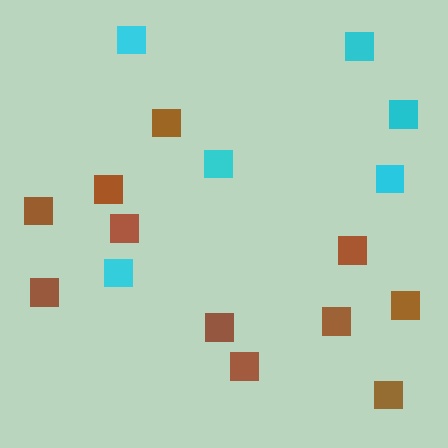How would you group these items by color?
There are 2 groups: one group of brown squares (11) and one group of cyan squares (6).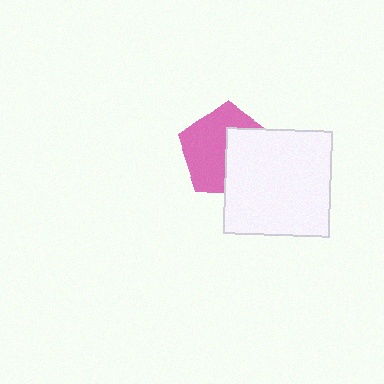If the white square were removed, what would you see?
You would see the complete pink pentagon.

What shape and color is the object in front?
The object in front is a white square.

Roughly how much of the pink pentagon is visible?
About half of it is visible (roughly 56%).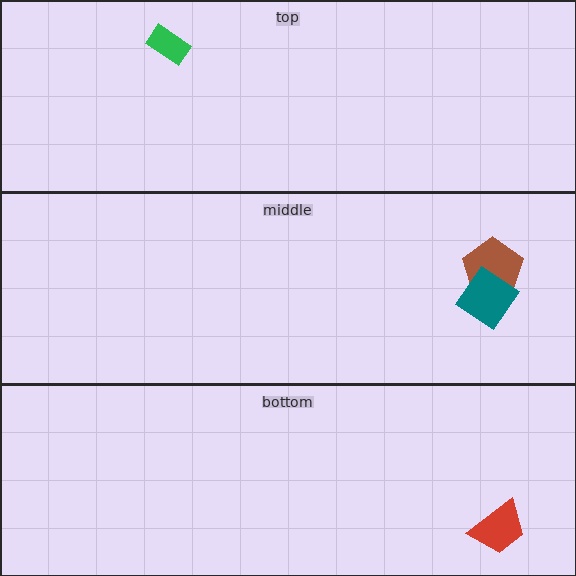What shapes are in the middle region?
The brown pentagon, the teal diamond.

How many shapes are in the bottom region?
1.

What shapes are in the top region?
The green rectangle.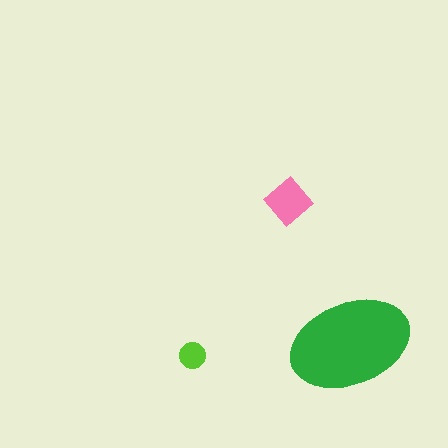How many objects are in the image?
There are 3 objects in the image.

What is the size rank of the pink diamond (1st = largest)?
2nd.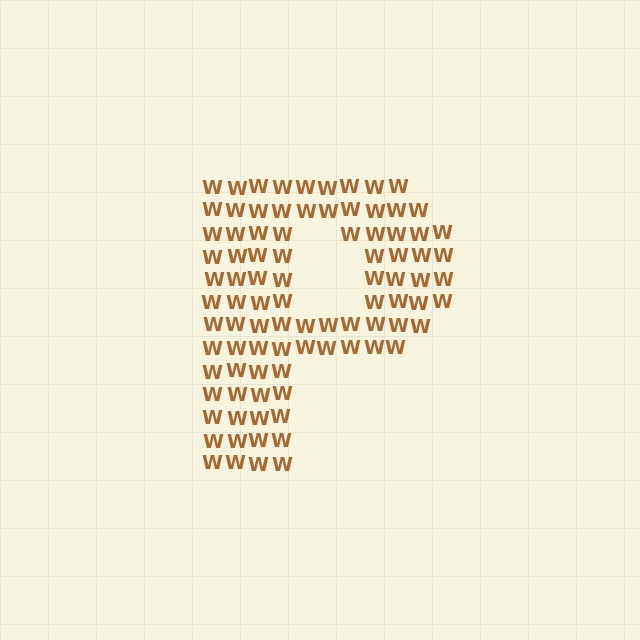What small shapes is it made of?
It is made of small letter W's.